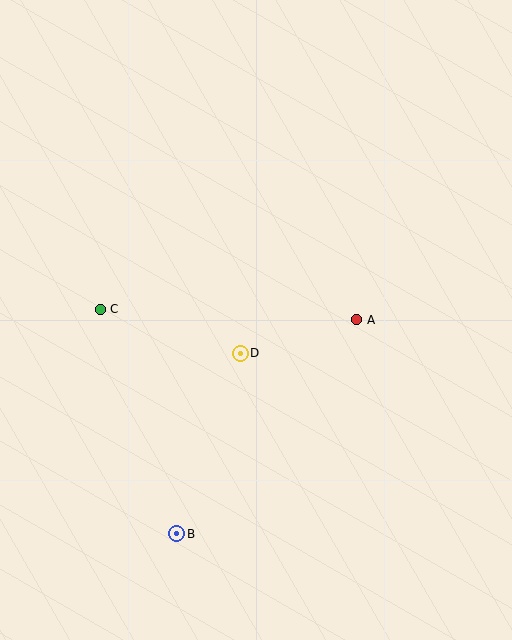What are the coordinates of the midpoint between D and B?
The midpoint between D and B is at (208, 444).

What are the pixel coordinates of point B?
Point B is at (176, 534).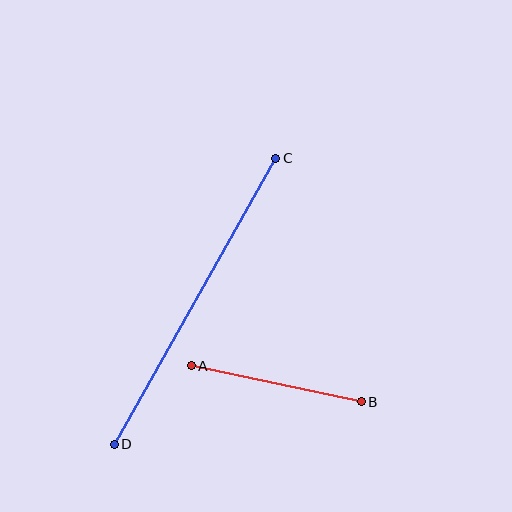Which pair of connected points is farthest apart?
Points C and D are farthest apart.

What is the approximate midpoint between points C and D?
The midpoint is at approximately (195, 301) pixels.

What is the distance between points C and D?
The distance is approximately 329 pixels.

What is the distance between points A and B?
The distance is approximately 174 pixels.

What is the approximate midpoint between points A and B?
The midpoint is at approximately (276, 384) pixels.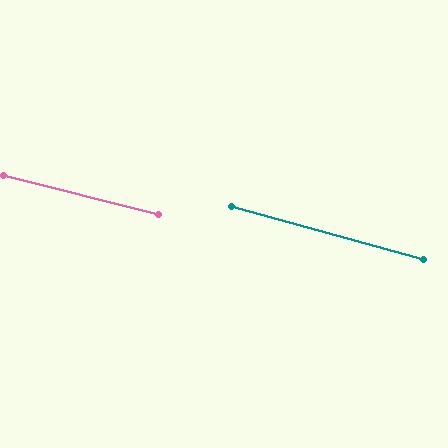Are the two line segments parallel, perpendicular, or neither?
Parallel — their directions differ by only 1.3°.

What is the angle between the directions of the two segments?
Approximately 1 degree.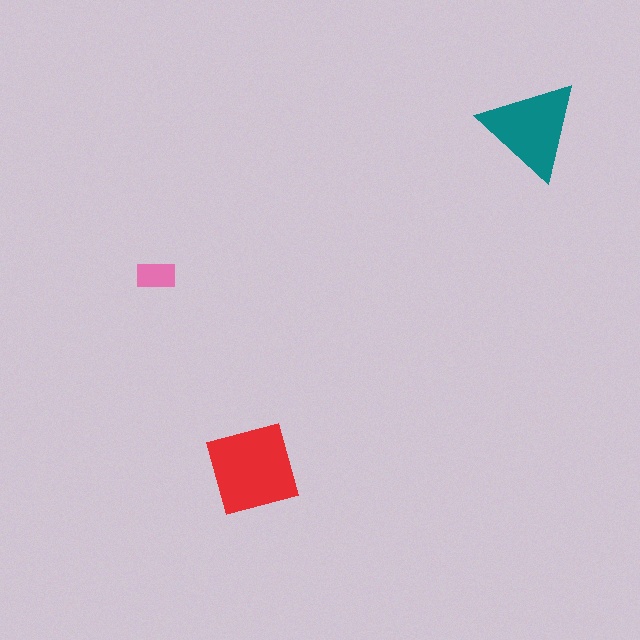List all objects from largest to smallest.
The red diamond, the teal triangle, the pink rectangle.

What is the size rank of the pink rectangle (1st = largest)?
3rd.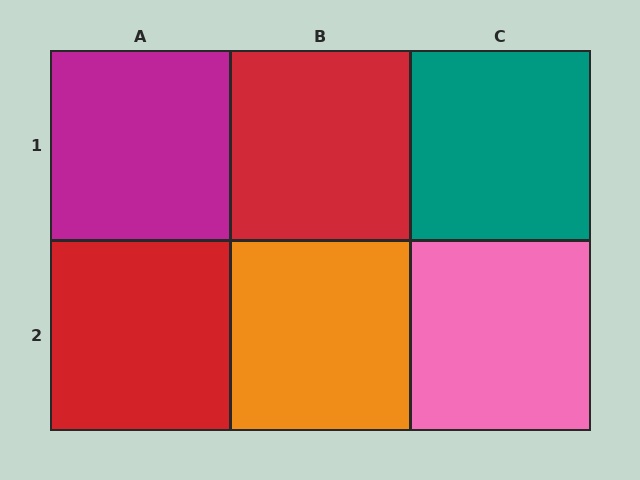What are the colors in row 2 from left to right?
Red, orange, pink.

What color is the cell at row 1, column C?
Teal.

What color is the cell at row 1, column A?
Magenta.